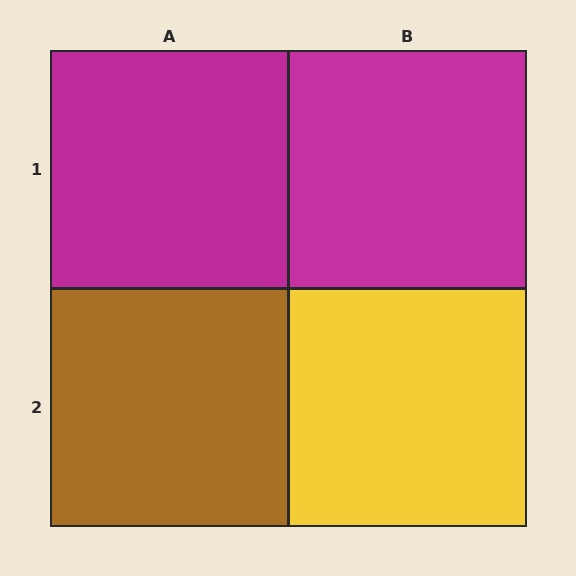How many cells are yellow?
1 cell is yellow.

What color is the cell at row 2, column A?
Brown.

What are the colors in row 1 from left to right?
Magenta, magenta.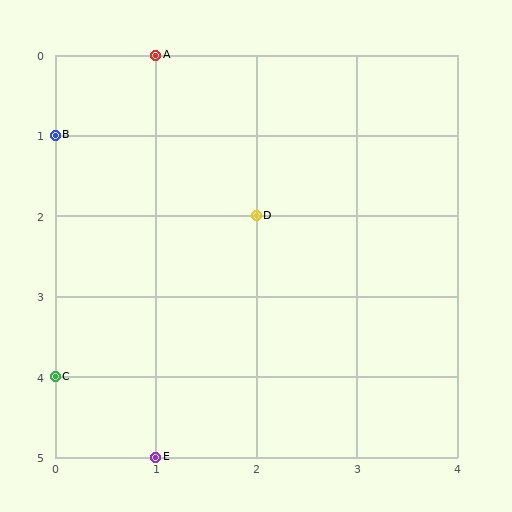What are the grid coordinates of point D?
Point D is at grid coordinates (2, 2).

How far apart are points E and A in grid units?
Points E and A are 5 rows apart.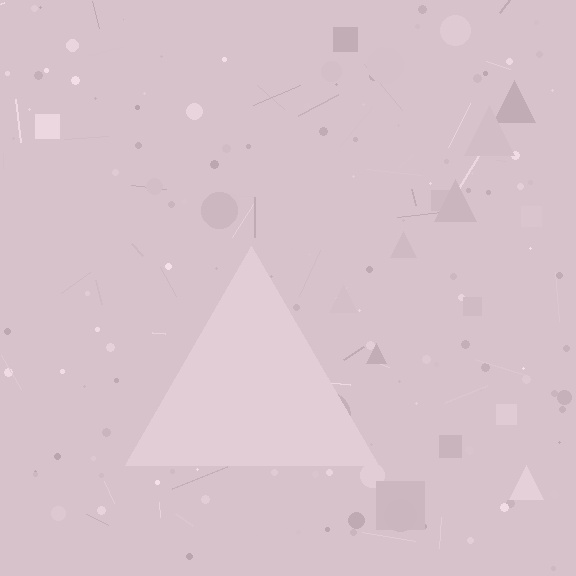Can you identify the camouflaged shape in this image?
The camouflaged shape is a triangle.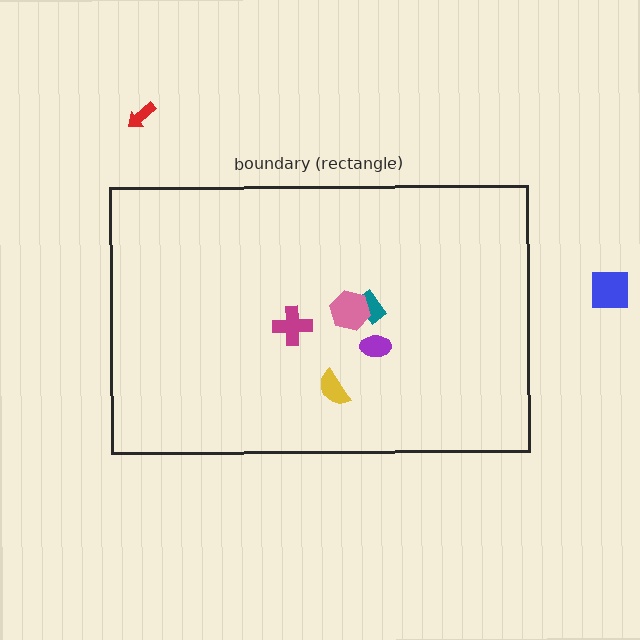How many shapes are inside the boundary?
5 inside, 2 outside.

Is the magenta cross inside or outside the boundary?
Inside.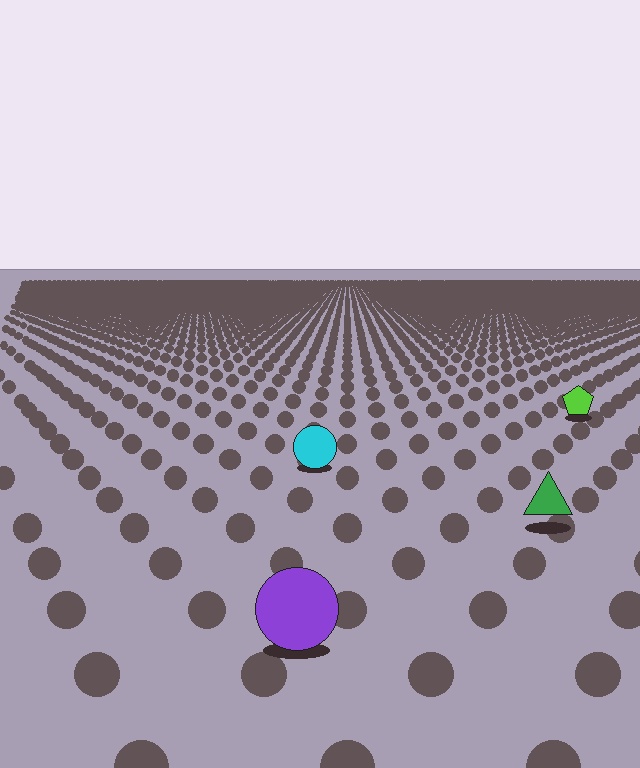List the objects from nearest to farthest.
From nearest to farthest: the purple circle, the green triangle, the cyan circle, the lime pentagon.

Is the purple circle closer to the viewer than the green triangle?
Yes. The purple circle is closer — you can tell from the texture gradient: the ground texture is coarser near it.